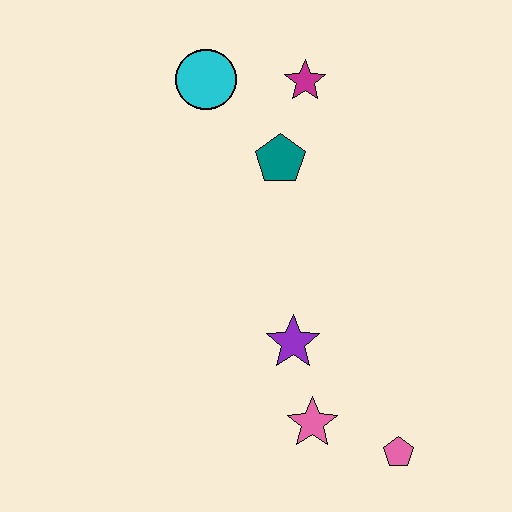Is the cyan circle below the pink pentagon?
No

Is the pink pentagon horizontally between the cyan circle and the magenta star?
No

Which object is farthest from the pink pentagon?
The cyan circle is farthest from the pink pentagon.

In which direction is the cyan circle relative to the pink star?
The cyan circle is above the pink star.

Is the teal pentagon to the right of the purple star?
No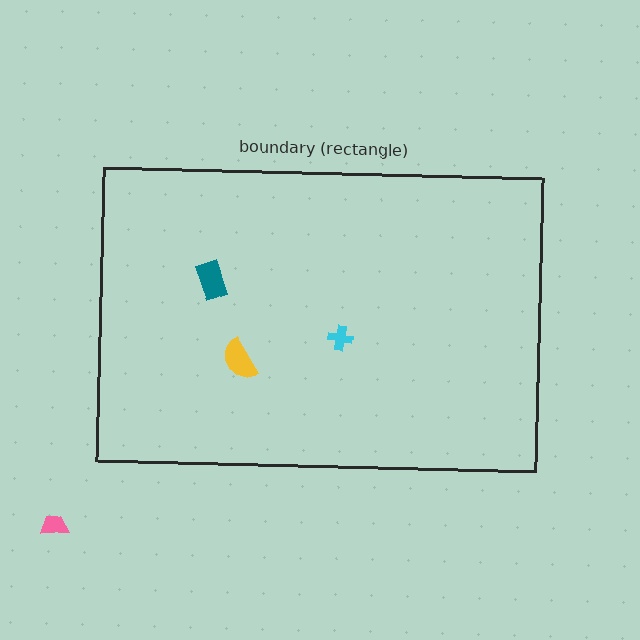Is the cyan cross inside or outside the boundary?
Inside.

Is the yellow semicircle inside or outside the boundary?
Inside.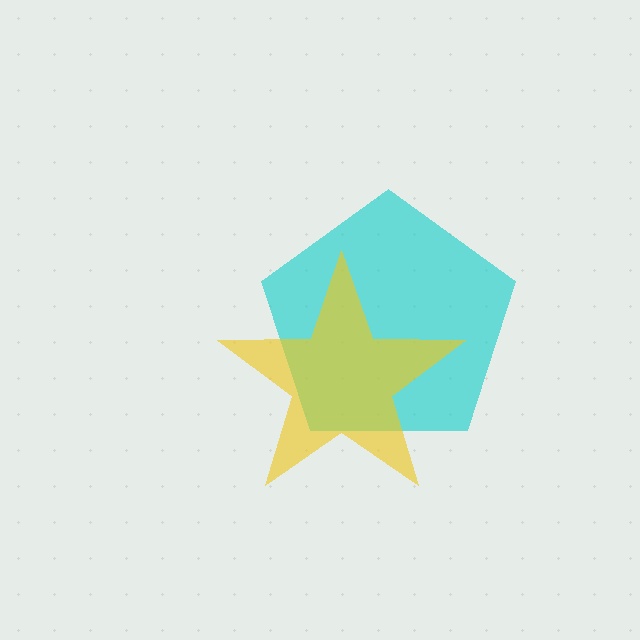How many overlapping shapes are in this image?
There are 2 overlapping shapes in the image.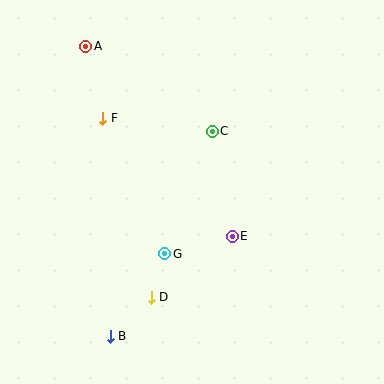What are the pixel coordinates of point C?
Point C is at (212, 131).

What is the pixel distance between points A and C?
The distance between A and C is 153 pixels.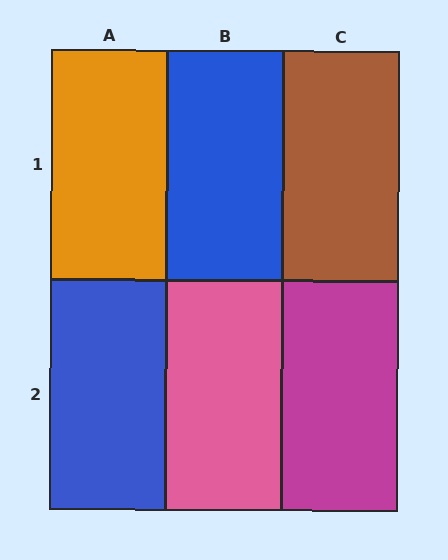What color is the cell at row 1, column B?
Blue.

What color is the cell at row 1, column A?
Orange.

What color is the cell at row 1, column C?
Brown.